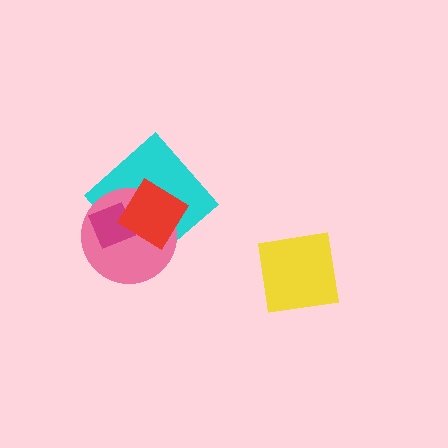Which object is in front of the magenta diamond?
The red diamond is in front of the magenta diamond.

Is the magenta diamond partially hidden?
Yes, it is partially covered by another shape.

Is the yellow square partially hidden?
No, no other shape covers it.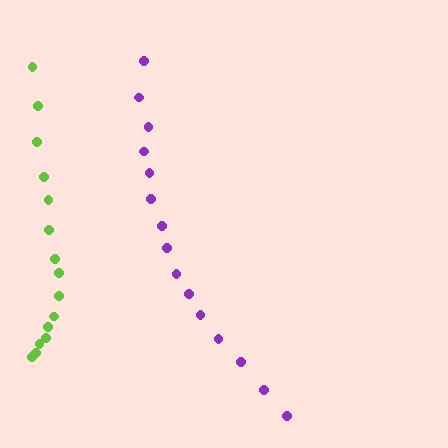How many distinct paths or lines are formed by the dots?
There are 2 distinct paths.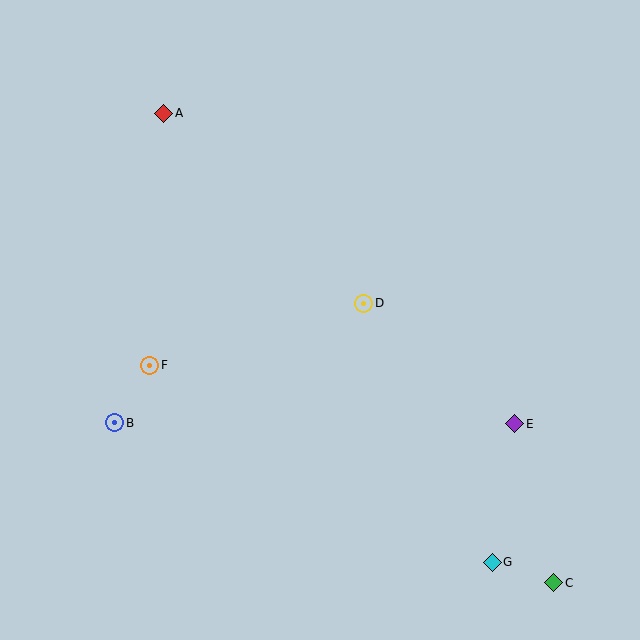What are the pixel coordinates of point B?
Point B is at (115, 423).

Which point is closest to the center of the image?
Point D at (364, 303) is closest to the center.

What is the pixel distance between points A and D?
The distance between A and D is 276 pixels.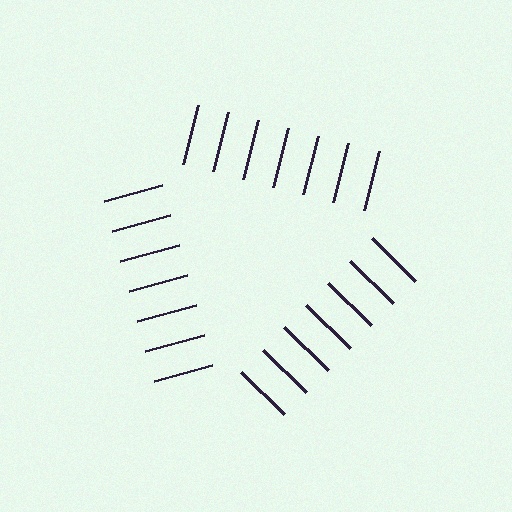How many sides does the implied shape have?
3 sides — the line-ends trace a triangle.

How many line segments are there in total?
21 — 7 along each of the 3 edges.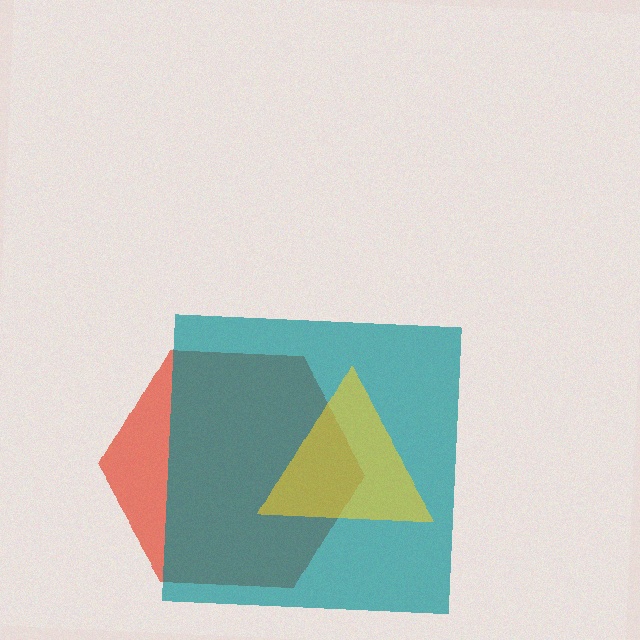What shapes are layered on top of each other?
The layered shapes are: a red hexagon, a teal square, a yellow triangle.